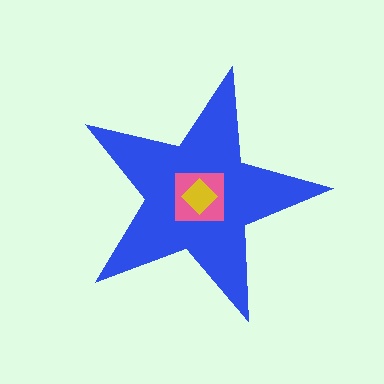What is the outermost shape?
The blue star.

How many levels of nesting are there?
3.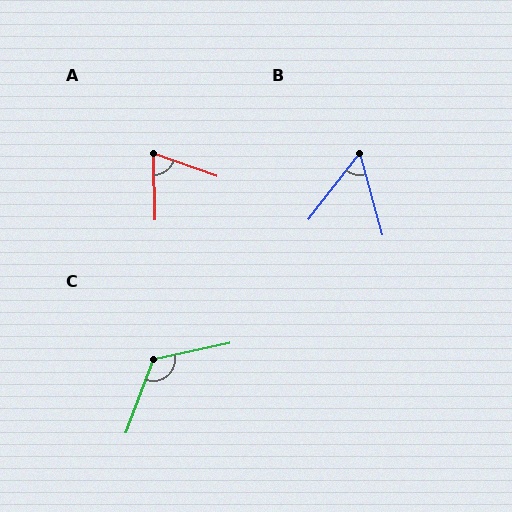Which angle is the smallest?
B, at approximately 53 degrees.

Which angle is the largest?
C, at approximately 122 degrees.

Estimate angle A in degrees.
Approximately 69 degrees.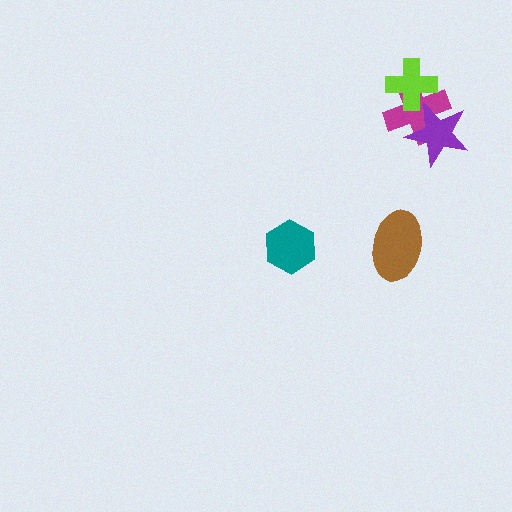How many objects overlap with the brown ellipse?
0 objects overlap with the brown ellipse.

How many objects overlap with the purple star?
1 object overlaps with the purple star.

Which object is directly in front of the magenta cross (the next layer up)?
The lime cross is directly in front of the magenta cross.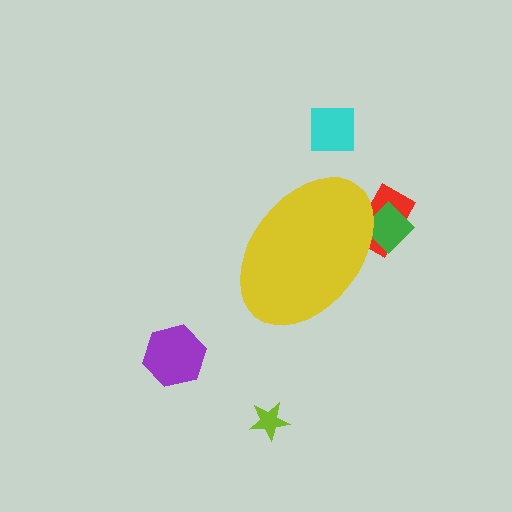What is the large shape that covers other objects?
A yellow ellipse.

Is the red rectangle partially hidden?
Yes, the red rectangle is partially hidden behind the yellow ellipse.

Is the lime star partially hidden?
No, the lime star is fully visible.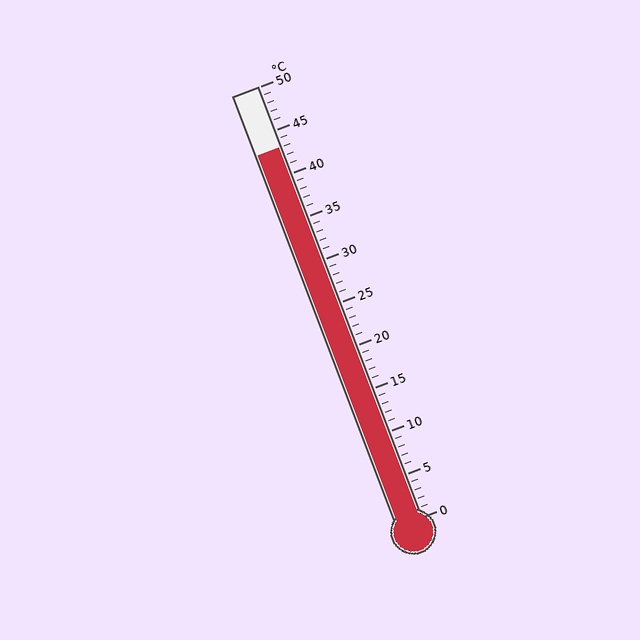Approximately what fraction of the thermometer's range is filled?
The thermometer is filled to approximately 85% of its range.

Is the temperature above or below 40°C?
The temperature is above 40°C.